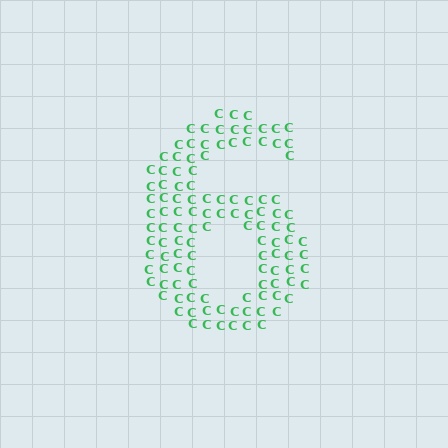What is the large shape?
The large shape is the digit 6.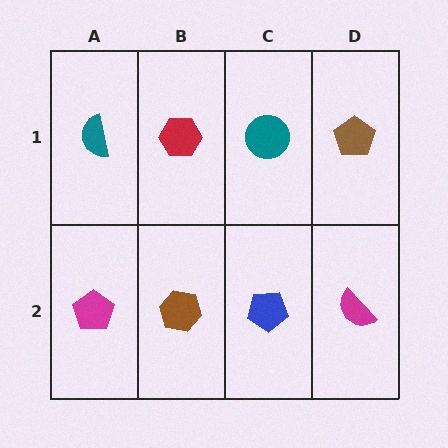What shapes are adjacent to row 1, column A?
A magenta pentagon (row 2, column A), a red hexagon (row 1, column B).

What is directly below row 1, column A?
A magenta pentagon.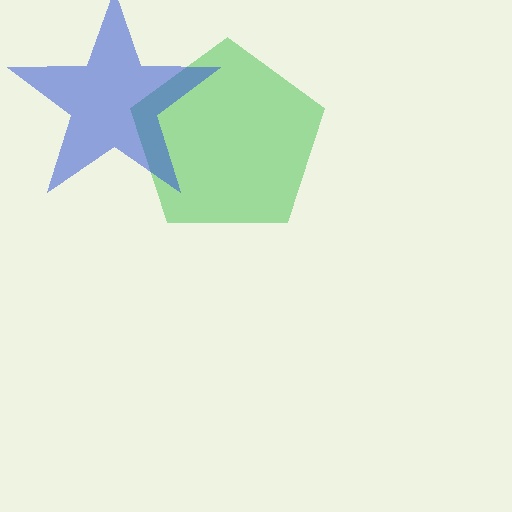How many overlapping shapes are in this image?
There are 2 overlapping shapes in the image.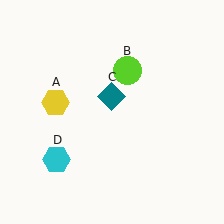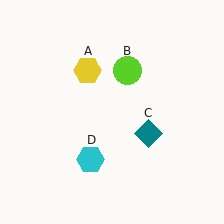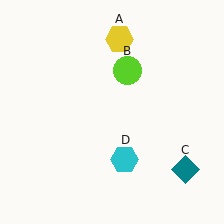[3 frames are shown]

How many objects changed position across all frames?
3 objects changed position: yellow hexagon (object A), teal diamond (object C), cyan hexagon (object D).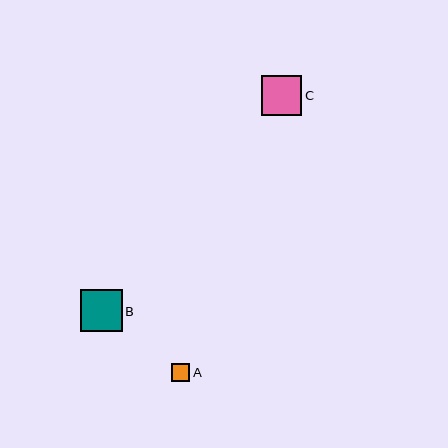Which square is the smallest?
Square A is the smallest with a size of approximately 18 pixels.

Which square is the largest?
Square B is the largest with a size of approximately 42 pixels.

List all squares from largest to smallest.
From largest to smallest: B, C, A.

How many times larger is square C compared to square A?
Square C is approximately 2.2 times the size of square A.